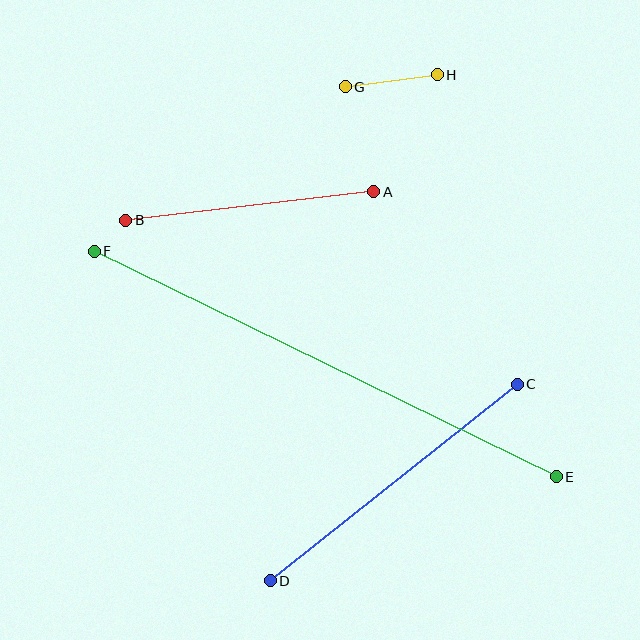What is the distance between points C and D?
The distance is approximately 316 pixels.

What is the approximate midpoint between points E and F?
The midpoint is at approximately (325, 364) pixels.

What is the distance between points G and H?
The distance is approximately 93 pixels.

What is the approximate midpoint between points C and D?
The midpoint is at approximately (394, 483) pixels.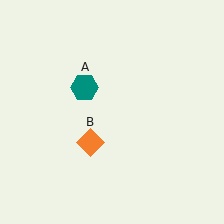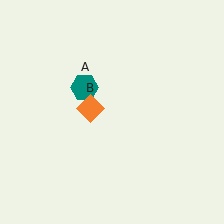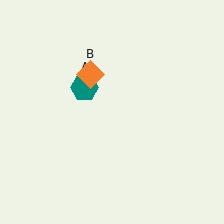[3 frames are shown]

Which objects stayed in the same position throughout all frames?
Teal hexagon (object A) remained stationary.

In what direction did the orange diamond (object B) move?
The orange diamond (object B) moved up.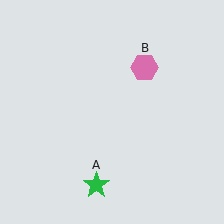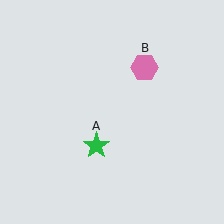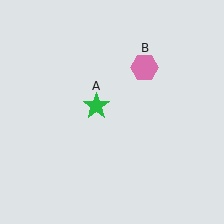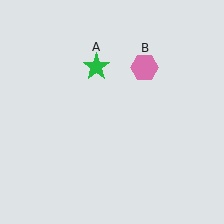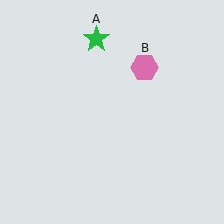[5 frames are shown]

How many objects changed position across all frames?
1 object changed position: green star (object A).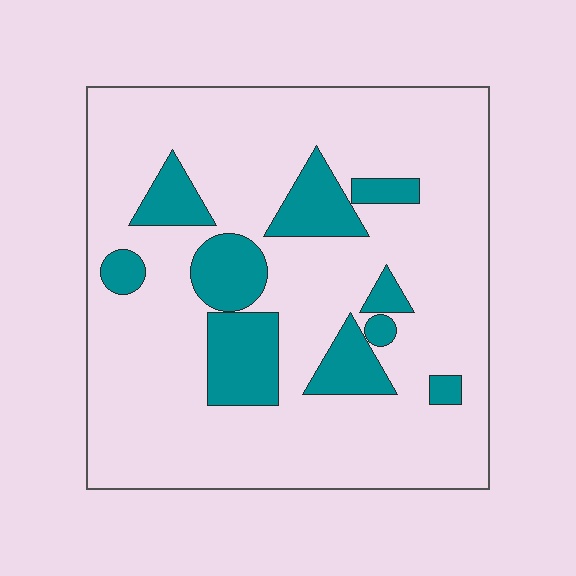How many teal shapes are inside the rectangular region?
10.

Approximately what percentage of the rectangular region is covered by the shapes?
Approximately 20%.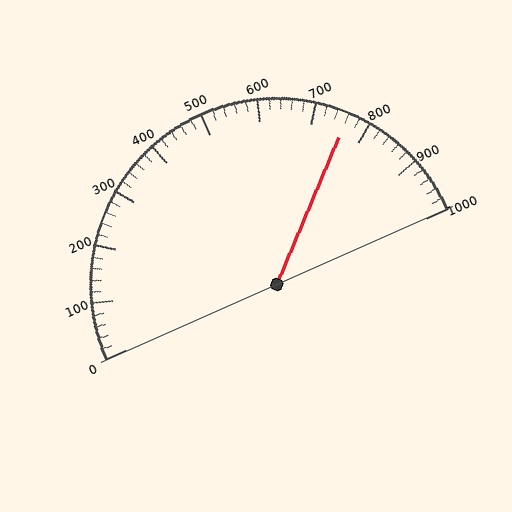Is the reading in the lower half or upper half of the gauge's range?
The reading is in the upper half of the range (0 to 1000).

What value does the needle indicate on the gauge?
The needle indicates approximately 760.